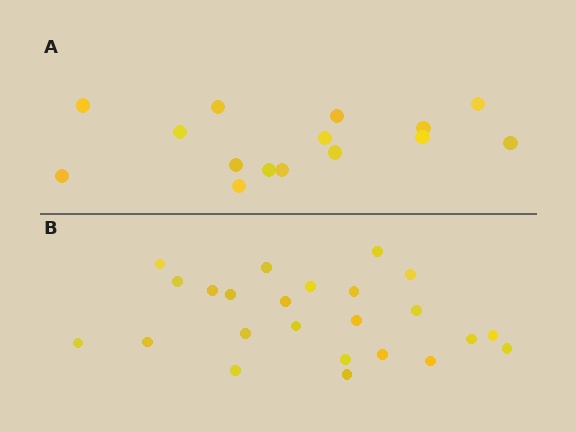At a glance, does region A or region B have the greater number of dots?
Region B (the bottom region) has more dots.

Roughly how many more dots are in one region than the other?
Region B has roughly 8 or so more dots than region A.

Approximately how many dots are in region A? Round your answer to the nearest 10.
About 20 dots. (The exact count is 15, which rounds to 20.)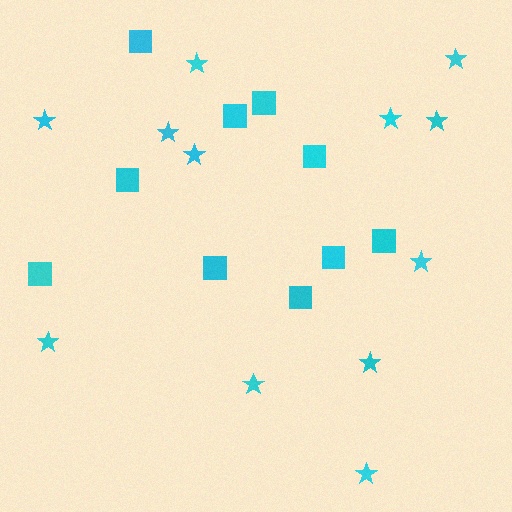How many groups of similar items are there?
There are 2 groups: one group of squares (10) and one group of stars (12).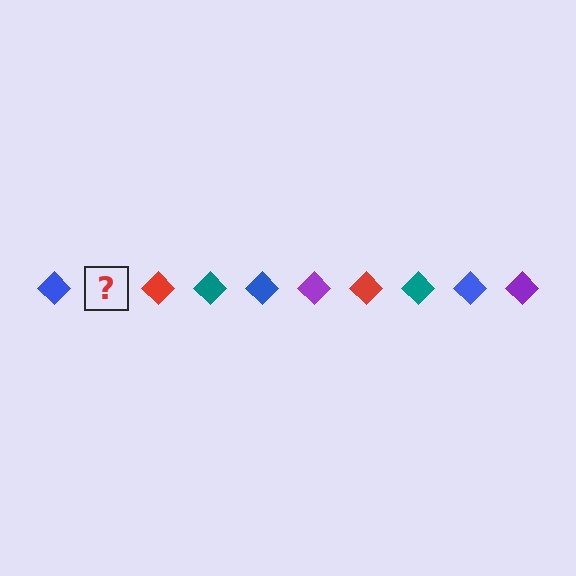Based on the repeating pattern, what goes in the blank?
The blank should be a purple diamond.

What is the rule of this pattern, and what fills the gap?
The rule is that the pattern cycles through blue, purple, red, teal diamonds. The gap should be filled with a purple diamond.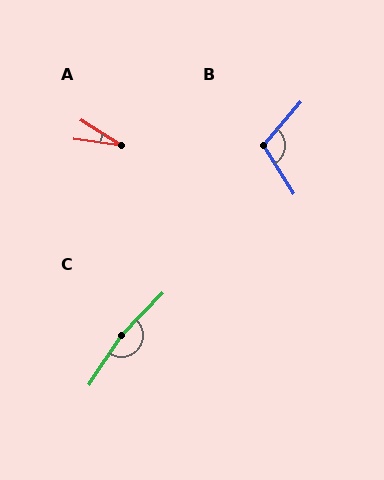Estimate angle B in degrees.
Approximately 107 degrees.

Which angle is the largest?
C, at approximately 169 degrees.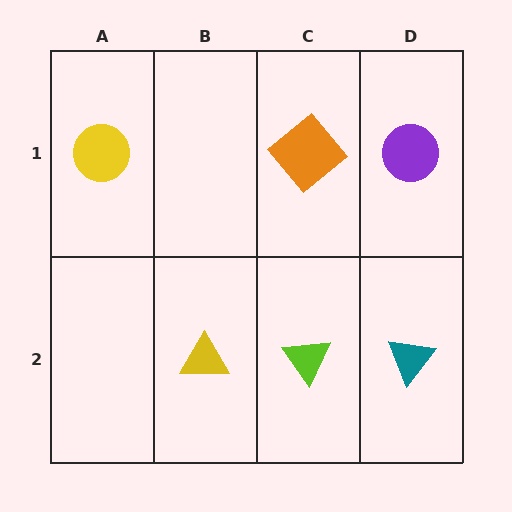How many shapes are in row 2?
3 shapes.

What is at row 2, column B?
A yellow triangle.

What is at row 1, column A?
A yellow circle.